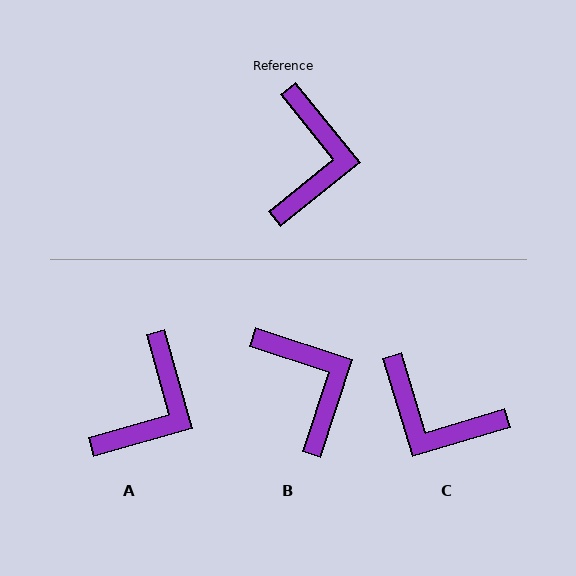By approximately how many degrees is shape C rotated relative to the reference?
Approximately 113 degrees clockwise.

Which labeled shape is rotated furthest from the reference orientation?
C, about 113 degrees away.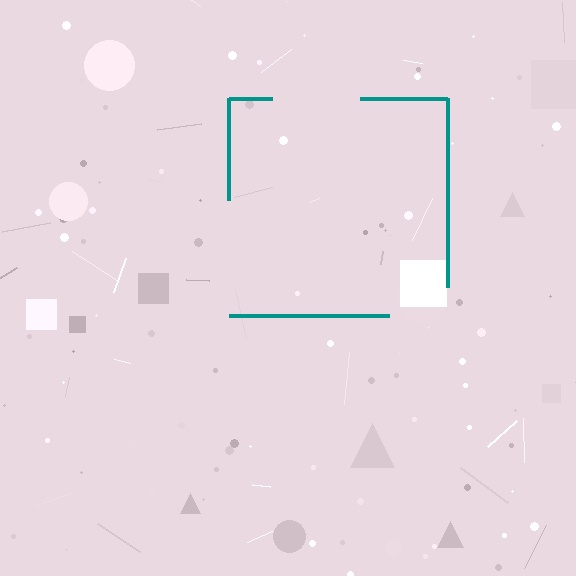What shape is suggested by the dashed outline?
The dashed outline suggests a square.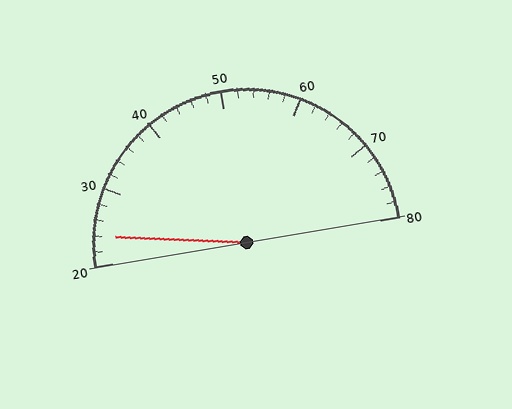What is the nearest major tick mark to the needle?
The nearest major tick mark is 20.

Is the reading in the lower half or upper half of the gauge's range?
The reading is in the lower half of the range (20 to 80).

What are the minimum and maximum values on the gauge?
The gauge ranges from 20 to 80.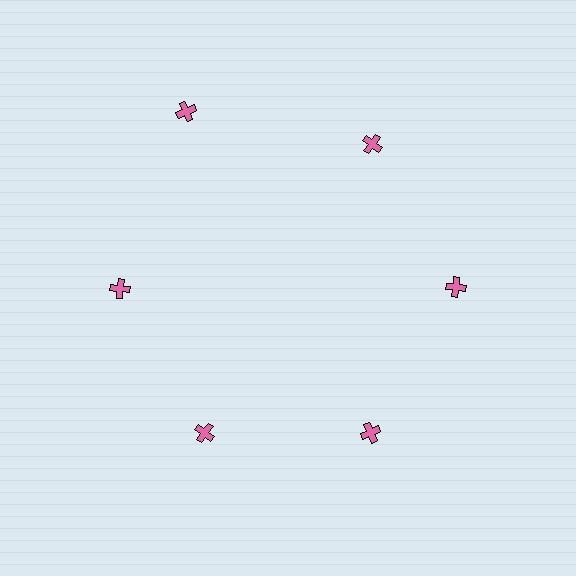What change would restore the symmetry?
The symmetry would be restored by moving it inward, back onto the ring so that all 6 crosses sit at equal angles and equal distance from the center.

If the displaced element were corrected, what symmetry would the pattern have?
It would have 6-fold rotational symmetry — the pattern would map onto itself every 60 degrees.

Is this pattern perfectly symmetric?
No. The 6 pink crosses are arranged in a ring, but one element near the 11 o'clock position is pushed outward from the center, breaking the 6-fold rotational symmetry.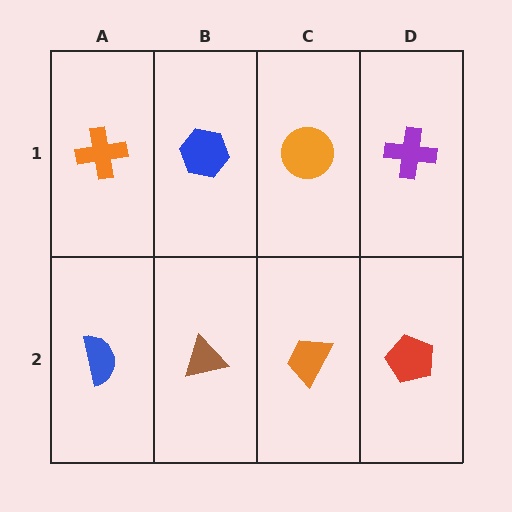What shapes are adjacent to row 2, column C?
An orange circle (row 1, column C), a brown triangle (row 2, column B), a red pentagon (row 2, column D).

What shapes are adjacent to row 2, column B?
A blue hexagon (row 1, column B), a blue semicircle (row 2, column A), an orange trapezoid (row 2, column C).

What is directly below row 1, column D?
A red pentagon.